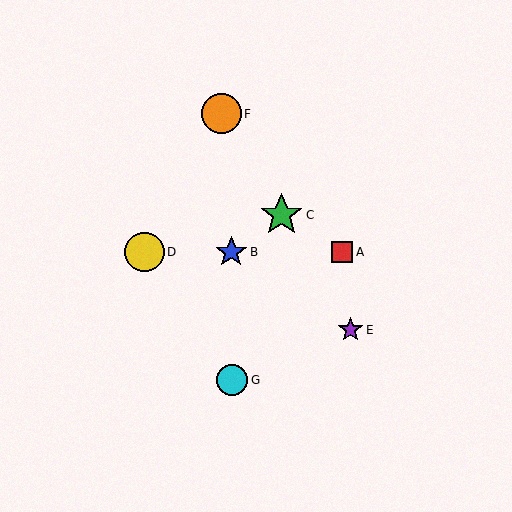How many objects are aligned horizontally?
3 objects (A, B, D) are aligned horizontally.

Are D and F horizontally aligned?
No, D is at y≈252 and F is at y≈114.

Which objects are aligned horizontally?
Objects A, B, D are aligned horizontally.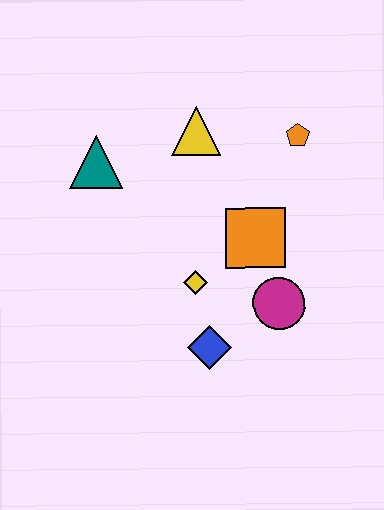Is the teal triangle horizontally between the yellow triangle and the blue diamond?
No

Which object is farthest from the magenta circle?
The teal triangle is farthest from the magenta circle.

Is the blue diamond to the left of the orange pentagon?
Yes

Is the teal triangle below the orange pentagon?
Yes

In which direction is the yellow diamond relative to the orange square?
The yellow diamond is to the left of the orange square.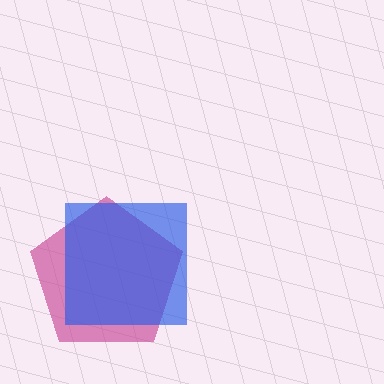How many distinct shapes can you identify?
There are 2 distinct shapes: a magenta pentagon, a blue square.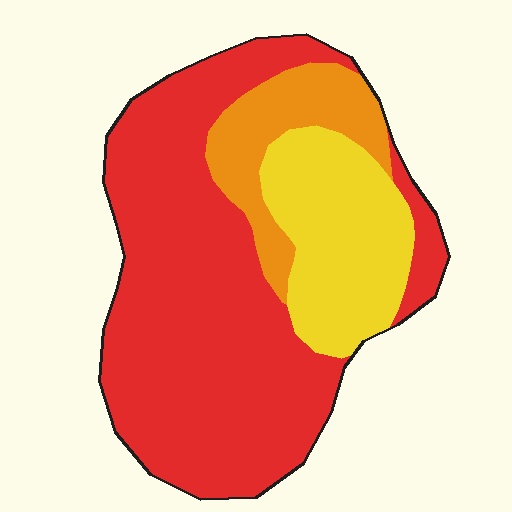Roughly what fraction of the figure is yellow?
Yellow takes up about one fifth (1/5) of the figure.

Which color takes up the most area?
Red, at roughly 65%.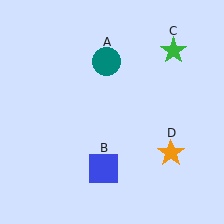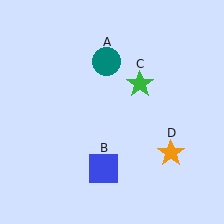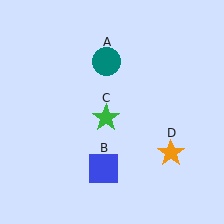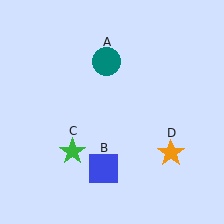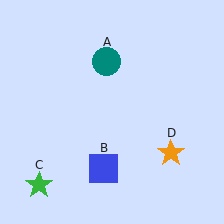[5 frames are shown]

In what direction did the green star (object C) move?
The green star (object C) moved down and to the left.